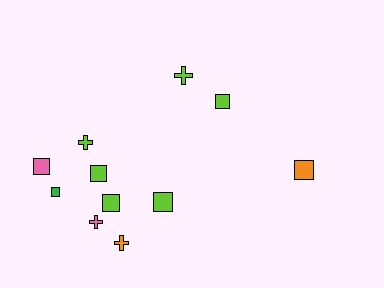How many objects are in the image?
There are 11 objects.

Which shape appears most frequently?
Square, with 7 objects.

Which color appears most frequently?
Lime, with 6 objects.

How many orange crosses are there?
There is 1 orange cross.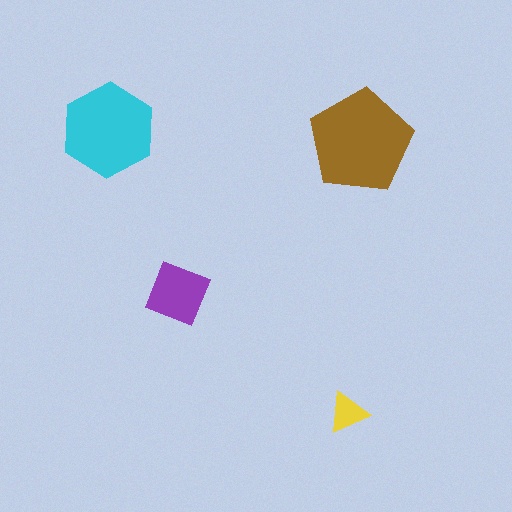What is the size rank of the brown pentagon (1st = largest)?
1st.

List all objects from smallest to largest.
The yellow triangle, the purple diamond, the cyan hexagon, the brown pentagon.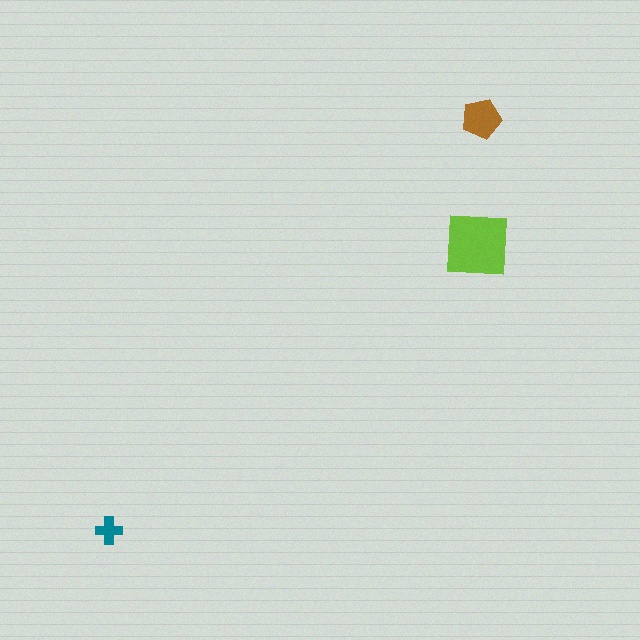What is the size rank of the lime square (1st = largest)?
1st.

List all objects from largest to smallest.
The lime square, the brown pentagon, the teal cross.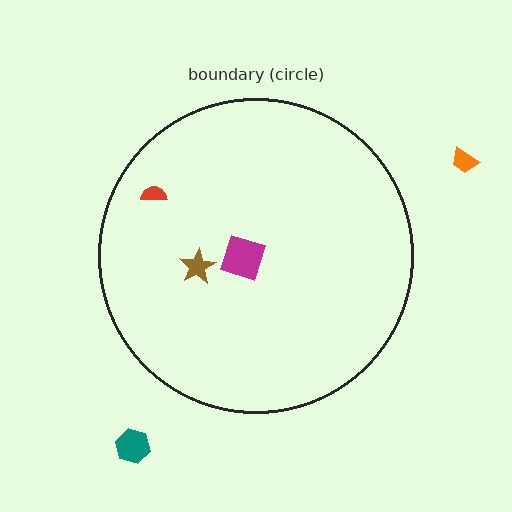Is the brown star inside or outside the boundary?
Inside.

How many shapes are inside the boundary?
3 inside, 2 outside.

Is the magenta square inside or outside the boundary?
Inside.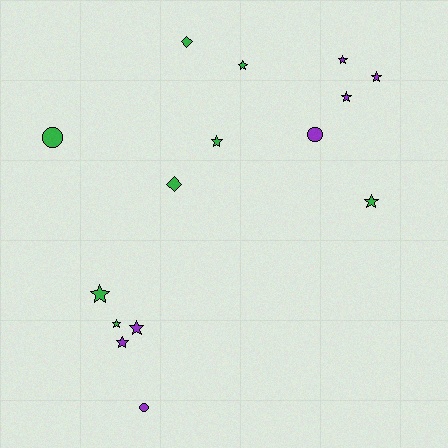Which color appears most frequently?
Green, with 8 objects.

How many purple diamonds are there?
There are no purple diamonds.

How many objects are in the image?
There are 15 objects.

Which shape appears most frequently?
Star, with 10 objects.